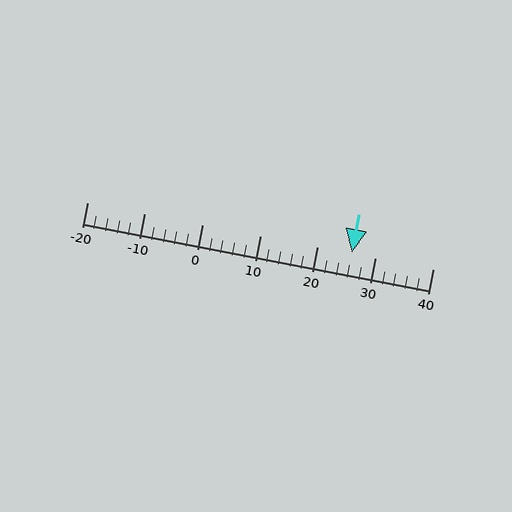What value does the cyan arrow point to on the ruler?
The cyan arrow points to approximately 26.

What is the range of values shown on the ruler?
The ruler shows values from -20 to 40.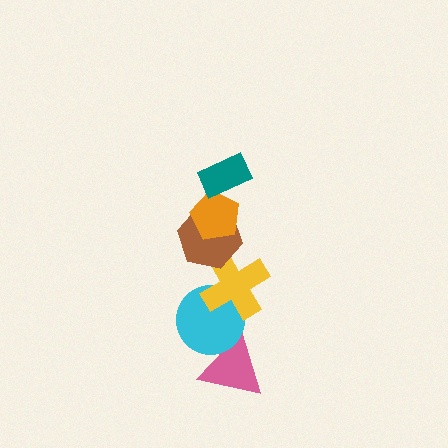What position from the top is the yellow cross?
The yellow cross is 4th from the top.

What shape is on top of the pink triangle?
The cyan circle is on top of the pink triangle.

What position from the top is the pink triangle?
The pink triangle is 6th from the top.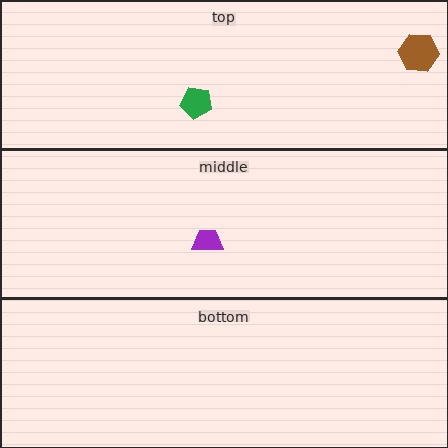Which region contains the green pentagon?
The top region.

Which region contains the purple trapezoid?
The middle region.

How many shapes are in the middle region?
1.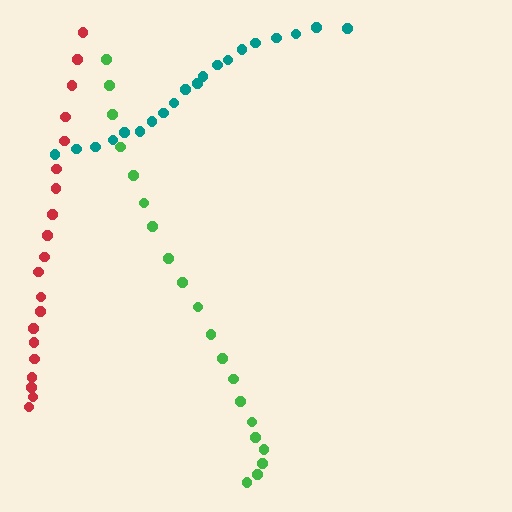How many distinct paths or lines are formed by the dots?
There are 3 distinct paths.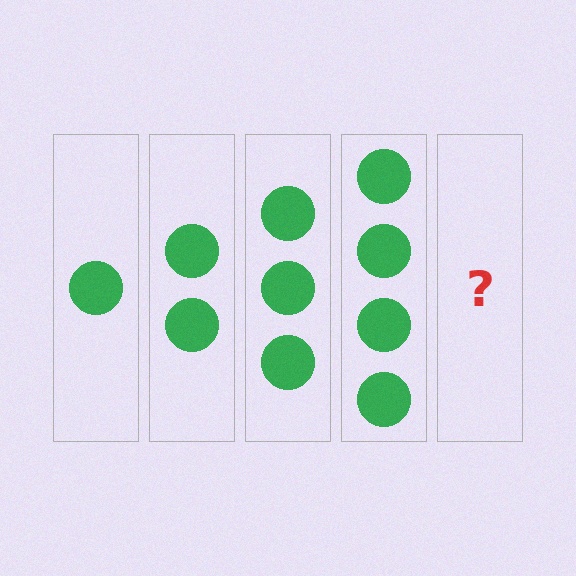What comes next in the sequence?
The next element should be 5 circles.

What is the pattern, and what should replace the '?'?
The pattern is that each step adds one more circle. The '?' should be 5 circles.